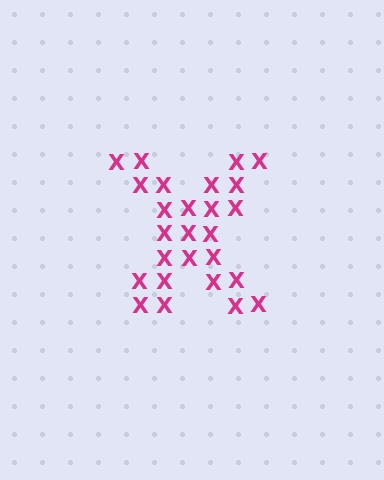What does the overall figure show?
The overall figure shows the letter X.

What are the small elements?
The small elements are letter X's.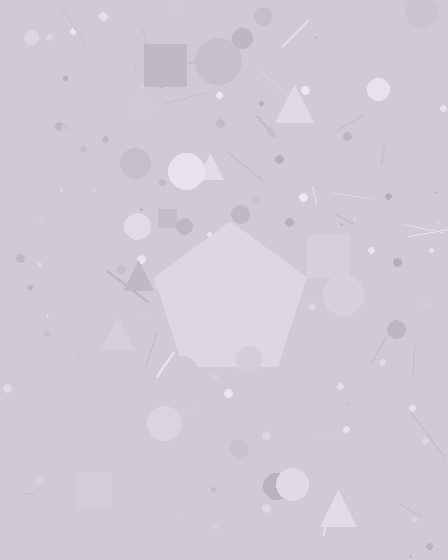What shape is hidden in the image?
A pentagon is hidden in the image.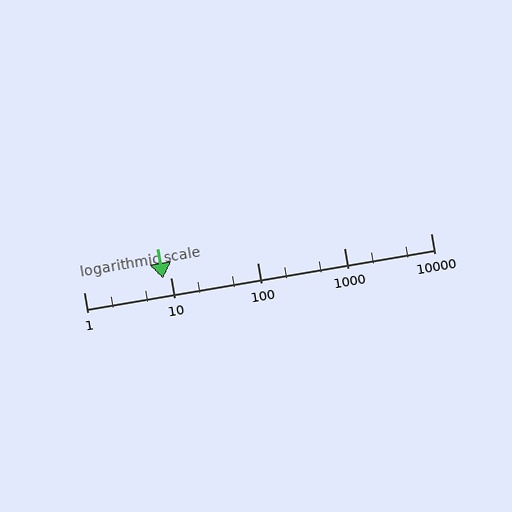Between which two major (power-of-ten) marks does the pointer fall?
The pointer is between 1 and 10.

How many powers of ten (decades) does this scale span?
The scale spans 4 decades, from 1 to 10000.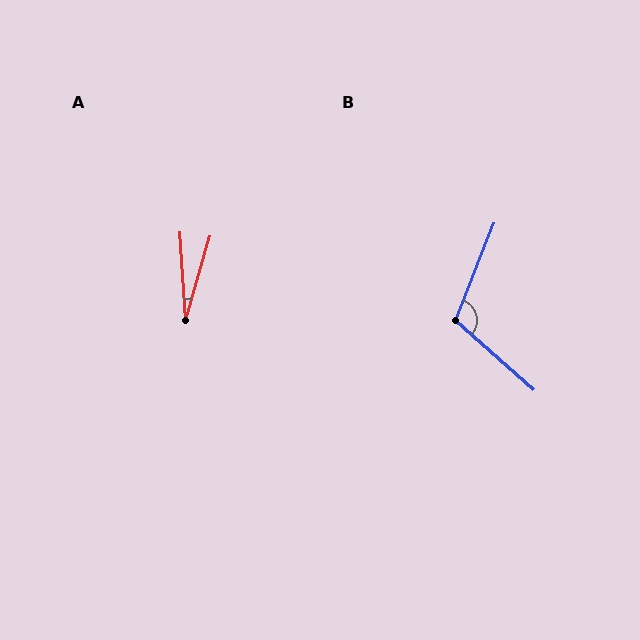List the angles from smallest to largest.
A (20°), B (110°).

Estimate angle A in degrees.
Approximately 20 degrees.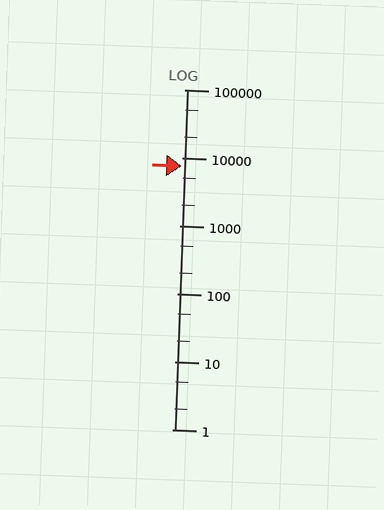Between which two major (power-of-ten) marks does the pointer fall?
The pointer is between 1000 and 10000.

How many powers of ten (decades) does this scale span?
The scale spans 5 decades, from 1 to 100000.